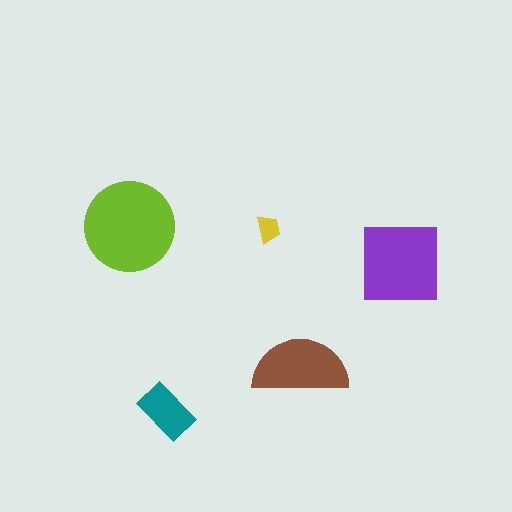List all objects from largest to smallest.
The lime circle, the purple square, the brown semicircle, the teal rectangle, the yellow trapezoid.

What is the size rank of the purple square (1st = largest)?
2nd.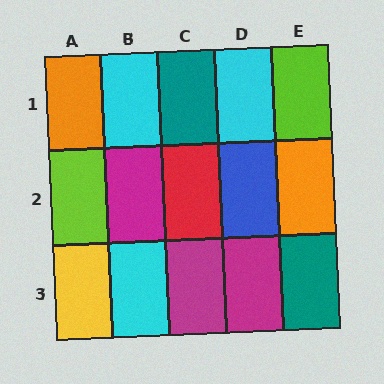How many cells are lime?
2 cells are lime.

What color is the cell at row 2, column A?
Lime.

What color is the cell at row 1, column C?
Teal.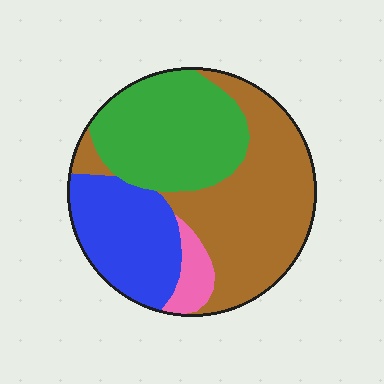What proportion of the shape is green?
Green covers 31% of the shape.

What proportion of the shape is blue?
Blue covers 23% of the shape.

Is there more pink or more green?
Green.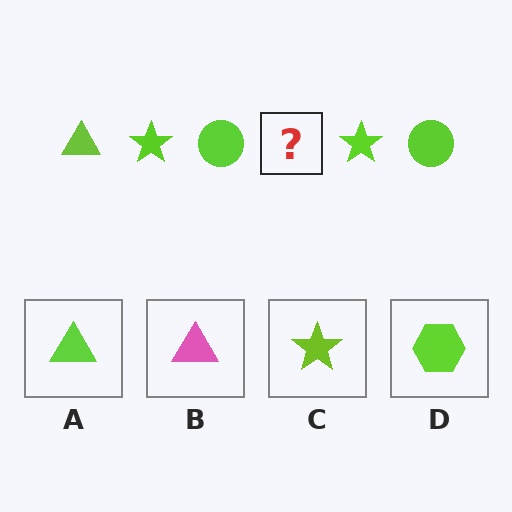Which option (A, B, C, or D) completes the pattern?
A.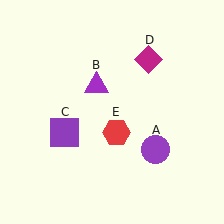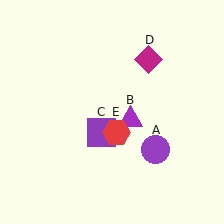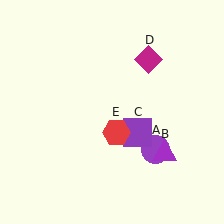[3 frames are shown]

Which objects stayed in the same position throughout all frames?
Purple circle (object A) and magenta diamond (object D) and red hexagon (object E) remained stationary.